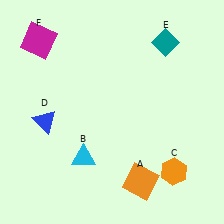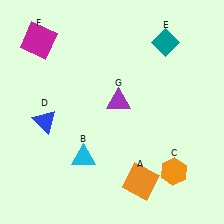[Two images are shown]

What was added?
A purple triangle (G) was added in Image 2.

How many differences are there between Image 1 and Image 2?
There is 1 difference between the two images.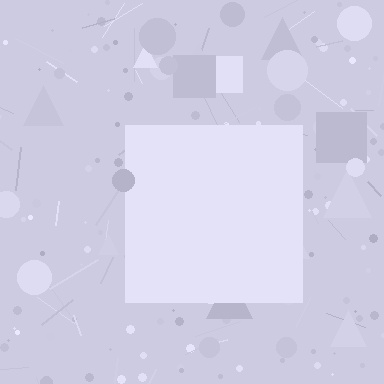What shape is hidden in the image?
A square is hidden in the image.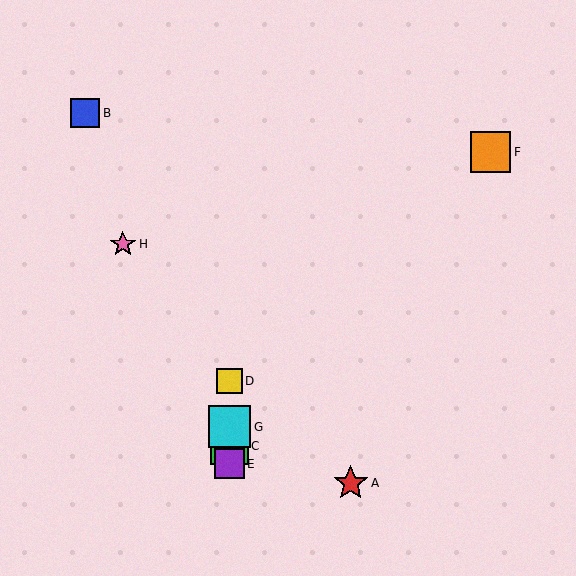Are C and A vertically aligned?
No, C is at x≈229 and A is at x≈351.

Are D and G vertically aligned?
Yes, both are at x≈229.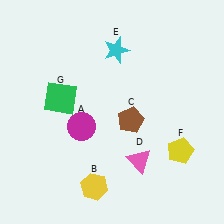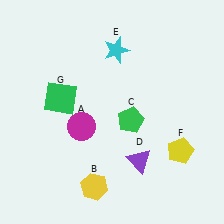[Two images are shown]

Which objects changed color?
C changed from brown to green. D changed from pink to purple.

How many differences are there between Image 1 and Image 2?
There are 2 differences between the two images.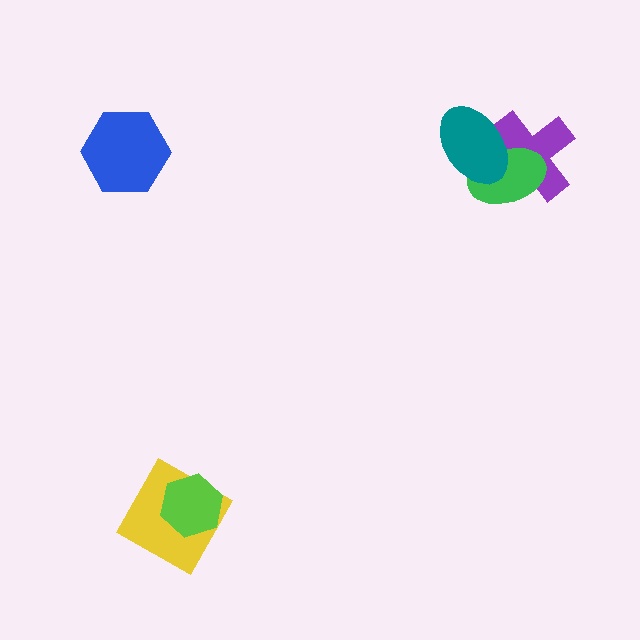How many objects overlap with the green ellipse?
2 objects overlap with the green ellipse.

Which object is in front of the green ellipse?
The teal ellipse is in front of the green ellipse.